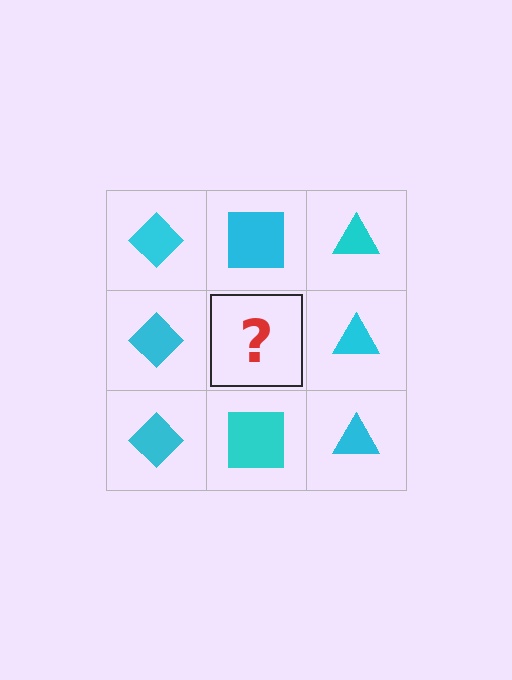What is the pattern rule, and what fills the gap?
The rule is that each column has a consistent shape. The gap should be filled with a cyan square.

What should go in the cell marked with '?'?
The missing cell should contain a cyan square.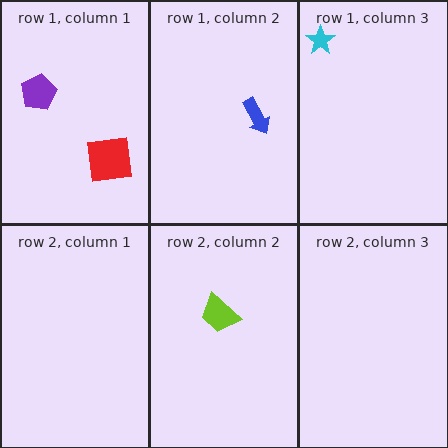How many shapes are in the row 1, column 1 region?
2.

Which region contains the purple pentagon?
The row 1, column 1 region.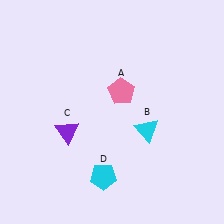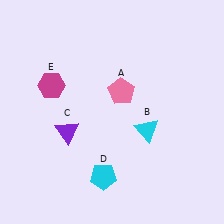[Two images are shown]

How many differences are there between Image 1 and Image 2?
There is 1 difference between the two images.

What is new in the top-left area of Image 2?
A magenta hexagon (E) was added in the top-left area of Image 2.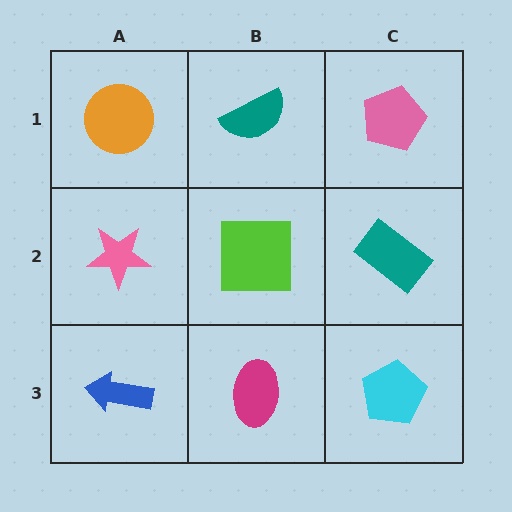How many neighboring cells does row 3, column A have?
2.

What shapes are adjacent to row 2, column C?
A pink pentagon (row 1, column C), a cyan pentagon (row 3, column C), a lime square (row 2, column B).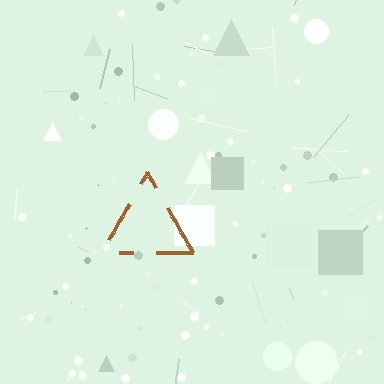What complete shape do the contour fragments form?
The contour fragments form a triangle.